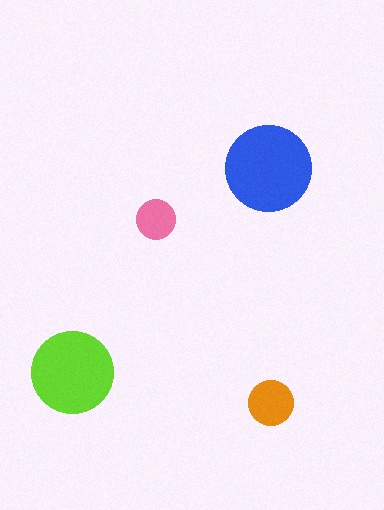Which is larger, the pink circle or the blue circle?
The blue one.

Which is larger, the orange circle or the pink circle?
The orange one.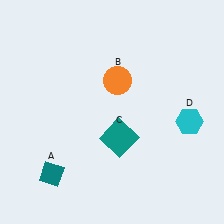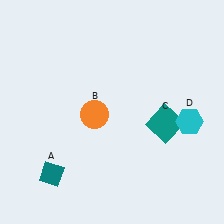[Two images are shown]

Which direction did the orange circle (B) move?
The orange circle (B) moved down.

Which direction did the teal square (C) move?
The teal square (C) moved right.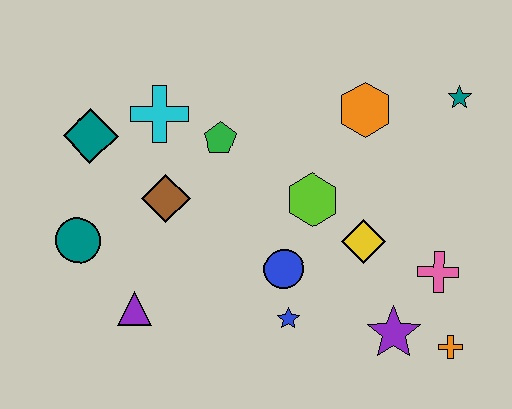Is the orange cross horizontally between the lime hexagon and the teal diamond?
No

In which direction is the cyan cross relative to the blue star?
The cyan cross is above the blue star.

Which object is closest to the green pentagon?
The cyan cross is closest to the green pentagon.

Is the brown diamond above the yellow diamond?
Yes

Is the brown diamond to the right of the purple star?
No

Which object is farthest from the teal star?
The teal circle is farthest from the teal star.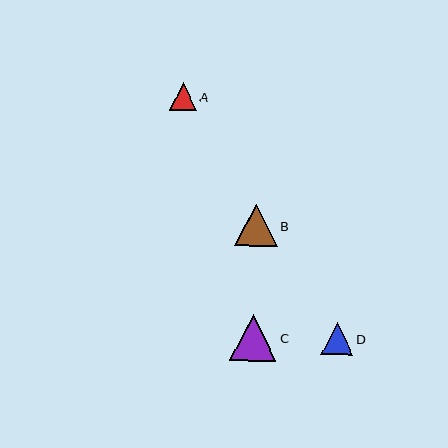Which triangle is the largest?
Triangle C is the largest with a size of approximately 46 pixels.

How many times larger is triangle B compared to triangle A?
Triangle B is approximately 1.5 times the size of triangle A.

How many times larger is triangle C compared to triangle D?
Triangle C is approximately 1.5 times the size of triangle D.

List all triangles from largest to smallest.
From largest to smallest: C, B, D, A.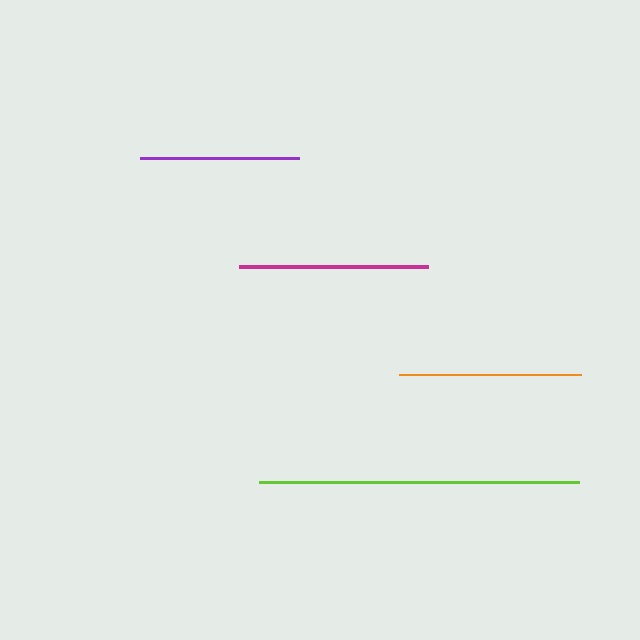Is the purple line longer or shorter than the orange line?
The orange line is longer than the purple line.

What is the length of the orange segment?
The orange segment is approximately 182 pixels long.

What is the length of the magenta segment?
The magenta segment is approximately 189 pixels long.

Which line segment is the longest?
The lime line is the longest at approximately 321 pixels.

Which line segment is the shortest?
The purple line is the shortest at approximately 160 pixels.